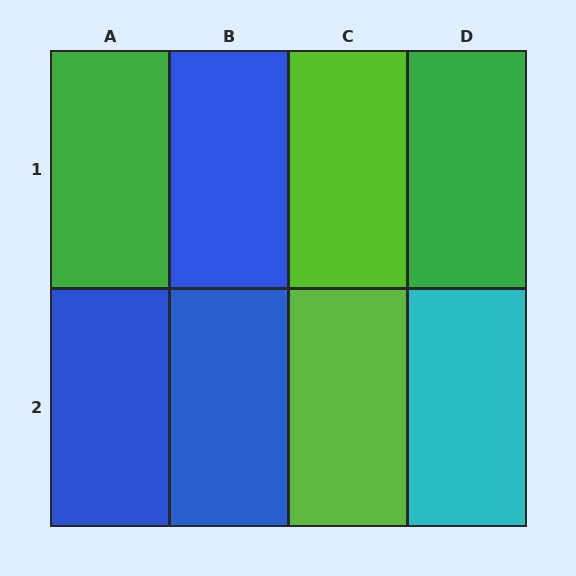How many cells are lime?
2 cells are lime.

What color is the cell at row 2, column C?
Lime.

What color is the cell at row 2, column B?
Blue.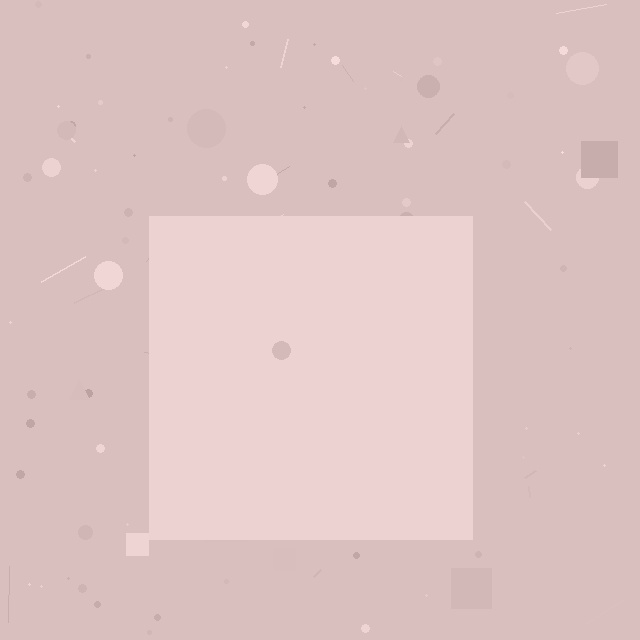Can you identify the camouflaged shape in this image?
The camouflaged shape is a square.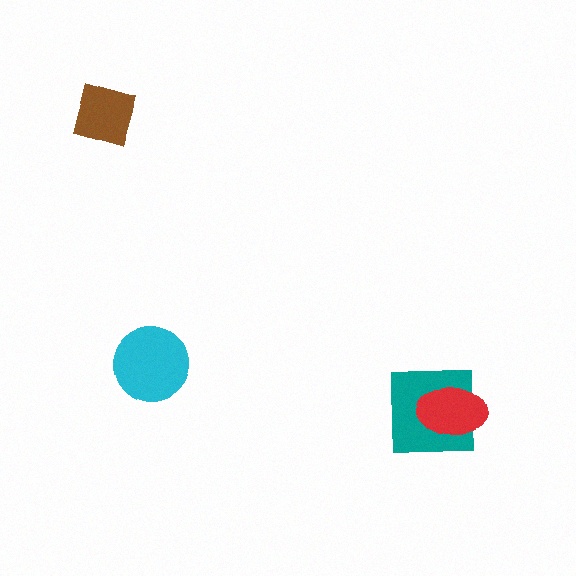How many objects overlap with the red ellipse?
1 object overlaps with the red ellipse.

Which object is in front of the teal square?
The red ellipse is in front of the teal square.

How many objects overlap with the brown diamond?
0 objects overlap with the brown diamond.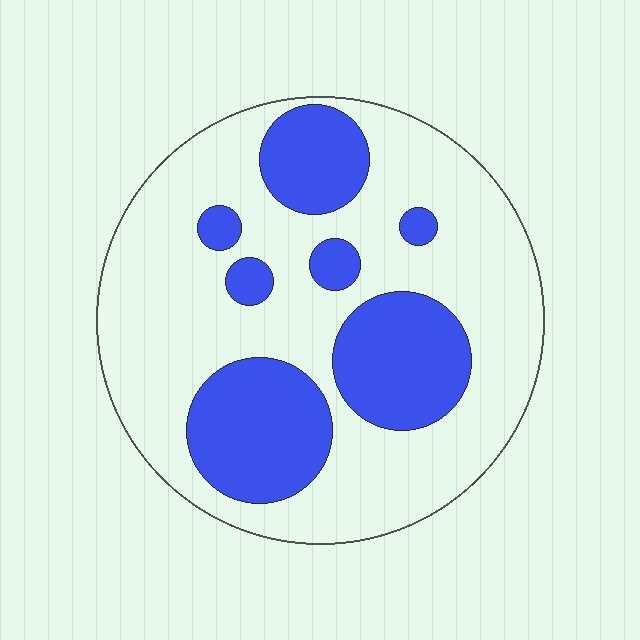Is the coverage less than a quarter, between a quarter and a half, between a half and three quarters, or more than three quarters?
Between a quarter and a half.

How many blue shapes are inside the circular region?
7.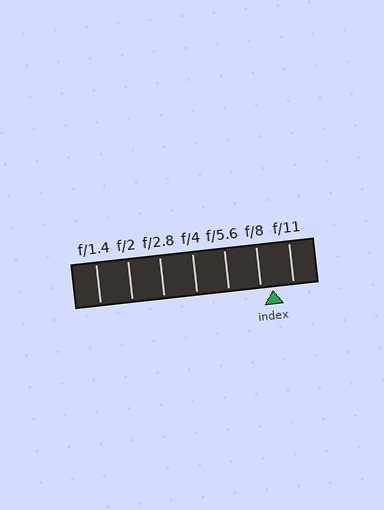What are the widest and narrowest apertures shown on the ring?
The widest aperture shown is f/1.4 and the narrowest is f/11.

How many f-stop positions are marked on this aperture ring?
There are 7 f-stop positions marked.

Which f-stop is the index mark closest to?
The index mark is closest to f/8.